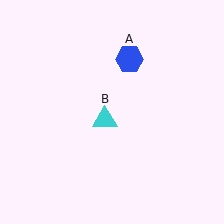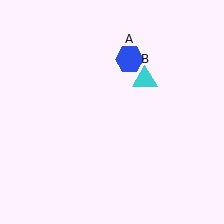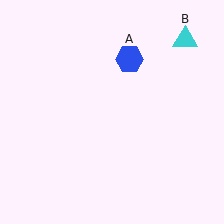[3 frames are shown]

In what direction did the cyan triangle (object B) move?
The cyan triangle (object B) moved up and to the right.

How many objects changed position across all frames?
1 object changed position: cyan triangle (object B).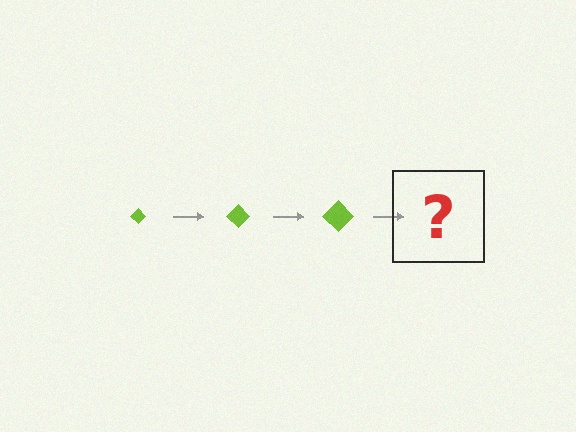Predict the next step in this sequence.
The next step is a lime diamond, larger than the previous one.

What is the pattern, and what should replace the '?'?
The pattern is that the diamond gets progressively larger each step. The '?' should be a lime diamond, larger than the previous one.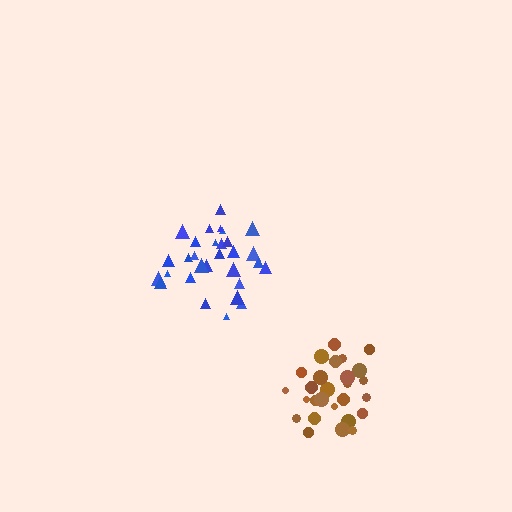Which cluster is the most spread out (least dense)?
Brown.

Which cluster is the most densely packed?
Blue.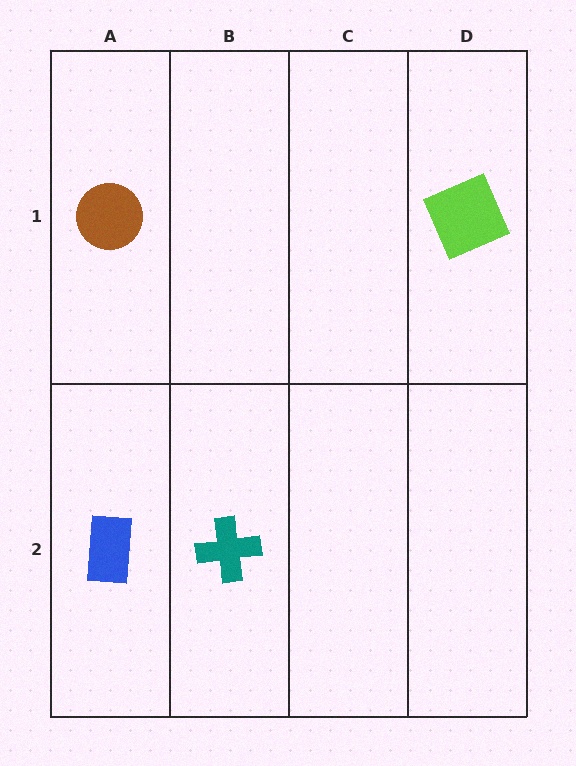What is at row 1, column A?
A brown circle.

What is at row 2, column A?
A blue rectangle.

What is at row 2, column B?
A teal cross.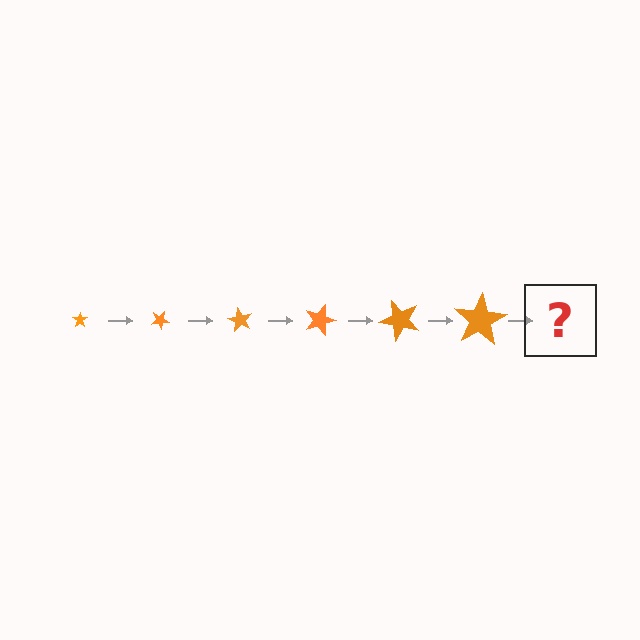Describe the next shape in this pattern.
It should be a star, larger than the previous one and rotated 180 degrees from the start.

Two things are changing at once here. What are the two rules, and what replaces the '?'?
The two rules are that the star grows larger each step and it rotates 30 degrees each step. The '?' should be a star, larger than the previous one and rotated 180 degrees from the start.